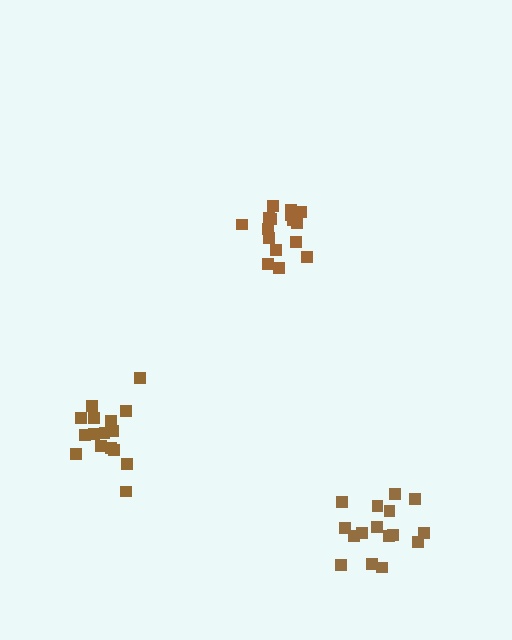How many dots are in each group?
Group 1: 16 dots, Group 2: 16 dots, Group 3: 16 dots (48 total).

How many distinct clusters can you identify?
There are 3 distinct clusters.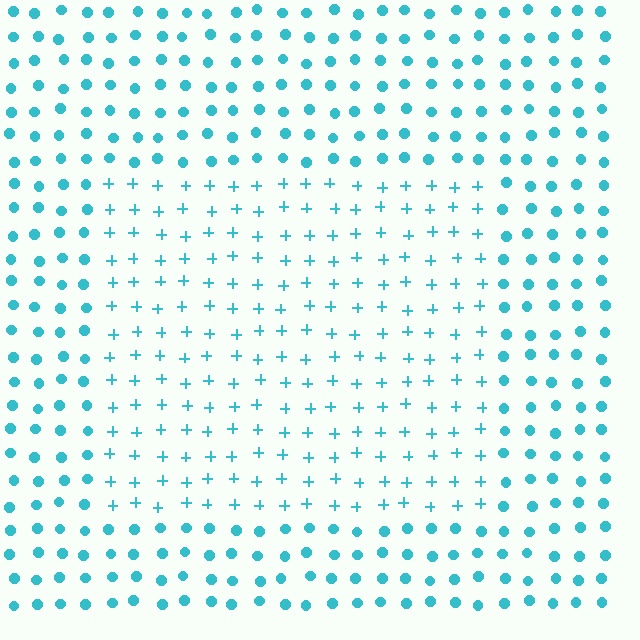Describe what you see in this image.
The image is filled with small cyan elements arranged in a uniform grid. A rectangle-shaped region contains plus signs, while the surrounding area contains circles. The boundary is defined purely by the change in element shape.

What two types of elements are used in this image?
The image uses plus signs inside the rectangle region and circles outside it.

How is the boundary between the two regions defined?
The boundary is defined by a change in element shape: plus signs inside vs. circles outside. All elements share the same color and spacing.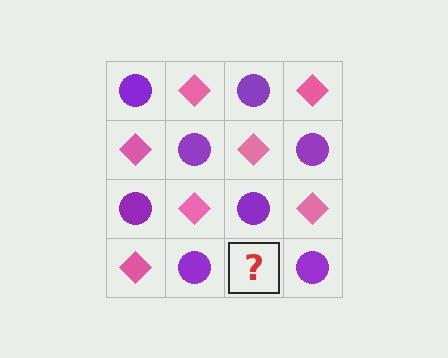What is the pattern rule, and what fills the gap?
The rule is that it alternates purple circle and pink diamond in a checkerboard pattern. The gap should be filled with a pink diamond.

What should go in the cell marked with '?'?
The missing cell should contain a pink diamond.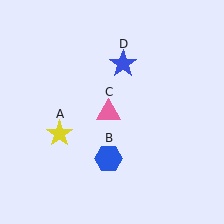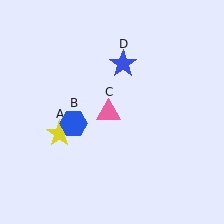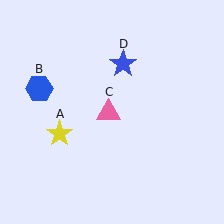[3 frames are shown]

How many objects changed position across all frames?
1 object changed position: blue hexagon (object B).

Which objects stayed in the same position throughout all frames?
Yellow star (object A) and pink triangle (object C) and blue star (object D) remained stationary.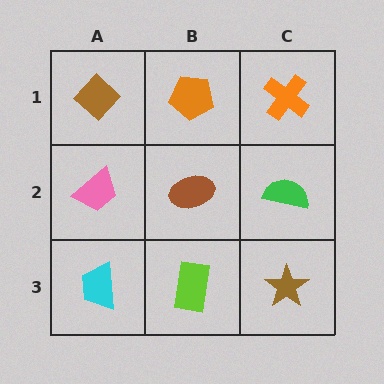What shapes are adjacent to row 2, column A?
A brown diamond (row 1, column A), a cyan trapezoid (row 3, column A), a brown ellipse (row 2, column B).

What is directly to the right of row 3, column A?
A lime rectangle.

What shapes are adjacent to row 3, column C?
A green semicircle (row 2, column C), a lime rectangle (row 3, column B).